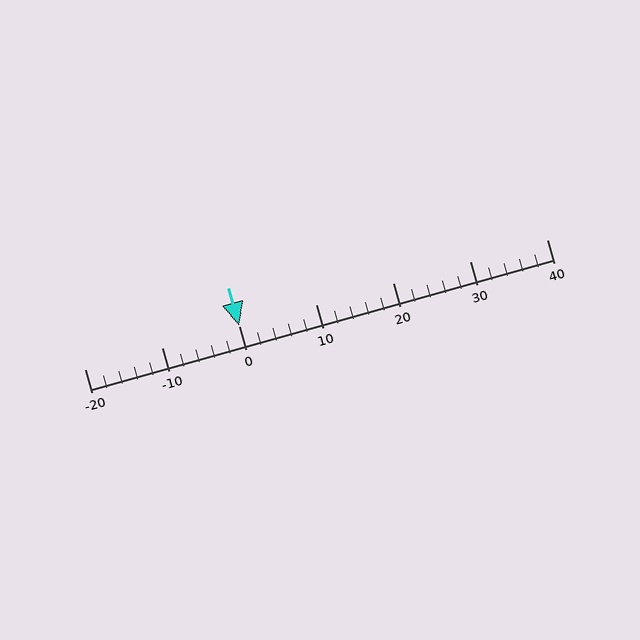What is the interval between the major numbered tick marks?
The major tick marks are spaced 10 units apart.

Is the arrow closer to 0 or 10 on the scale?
The arrow is closer to 0.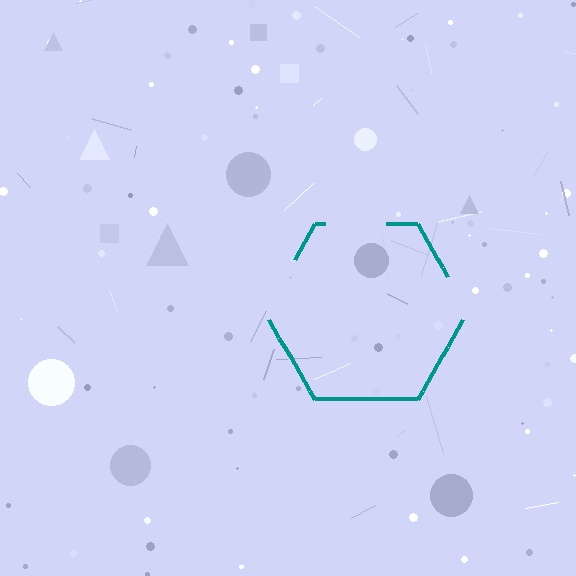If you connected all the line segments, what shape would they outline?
They would outline a hexagon.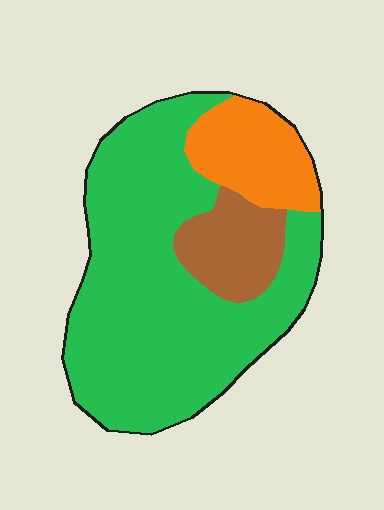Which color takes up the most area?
Green, at roughly 70%.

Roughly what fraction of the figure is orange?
Orange takes up less than a sixth of the figure.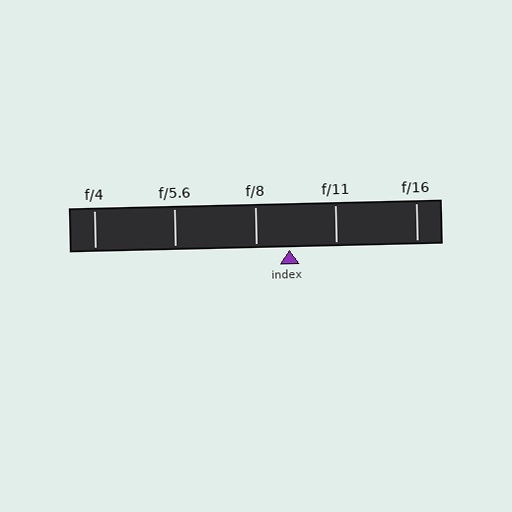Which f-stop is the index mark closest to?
The index mark is closest to f/8.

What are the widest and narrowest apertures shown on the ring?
The widest aperture shown is f/4 and the narrowest is f/16.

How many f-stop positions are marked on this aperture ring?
There are 5 f-stop positions marked.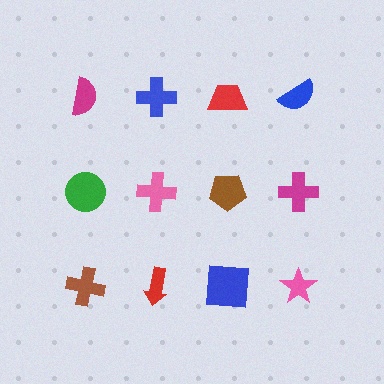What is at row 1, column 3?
A red trapezoid.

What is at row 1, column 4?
A blue semicircle.